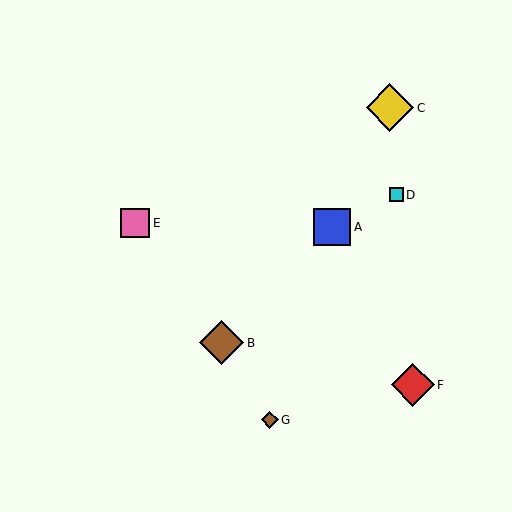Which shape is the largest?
The yellow diamond (labeled C) is the largest.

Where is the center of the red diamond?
The center of the red diamond is at (413, 385).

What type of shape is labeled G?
Shape G is a brown diamond.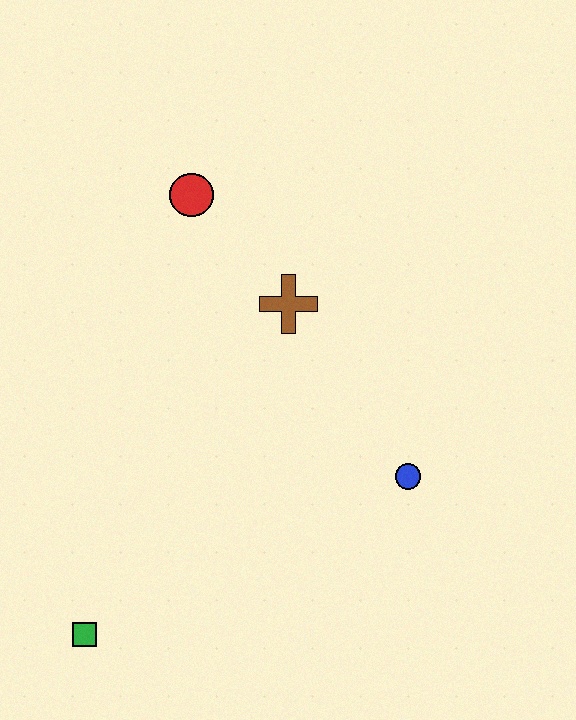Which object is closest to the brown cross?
The red circle is closest to the brown cross.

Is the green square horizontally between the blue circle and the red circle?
No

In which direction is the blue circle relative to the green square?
The blue circle is to the right of the green square.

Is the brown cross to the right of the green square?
Yes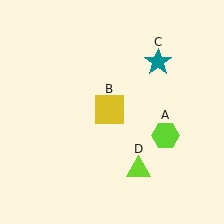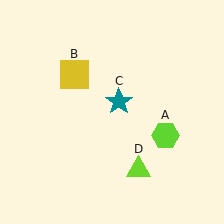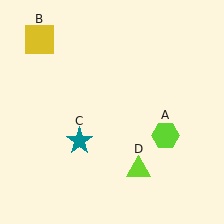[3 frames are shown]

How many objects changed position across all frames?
2 objects changed position: yellow square (object B), teal star (object C).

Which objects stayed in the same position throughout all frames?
Lime hexagon (object A) and lime triangle (object D) remained stationary.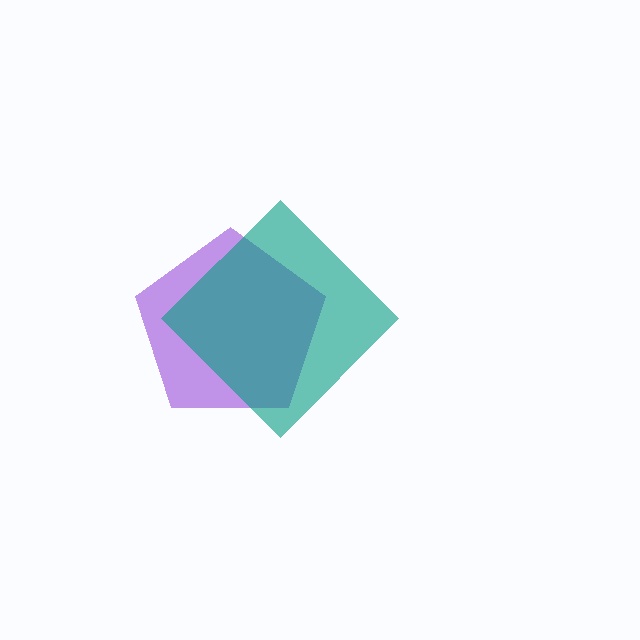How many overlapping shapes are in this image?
There are 2 overlapping shapes in the image.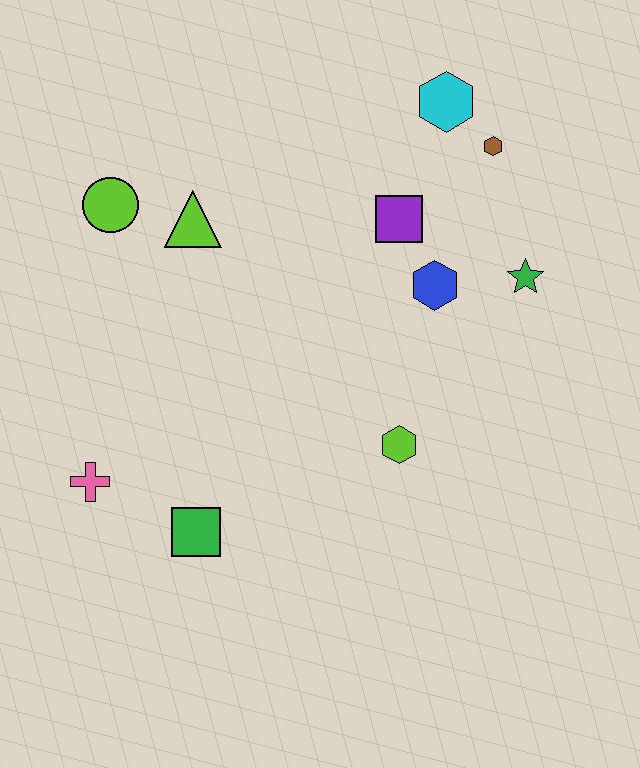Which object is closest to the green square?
The pink cross is closest to the green square.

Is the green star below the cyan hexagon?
Yes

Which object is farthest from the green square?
The cyan hexagon is farthest from the green square.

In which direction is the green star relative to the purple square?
The green star is to the right of the purple square.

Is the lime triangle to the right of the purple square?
No